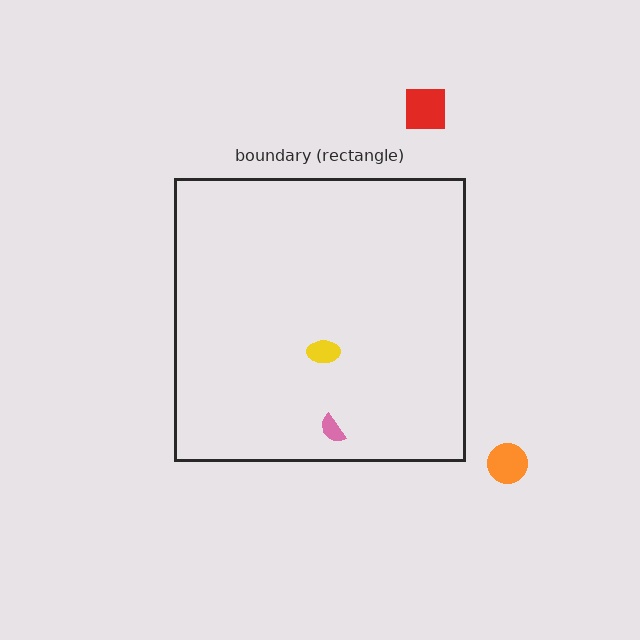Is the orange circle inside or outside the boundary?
Outside.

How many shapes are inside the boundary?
2 inside, 2 outside.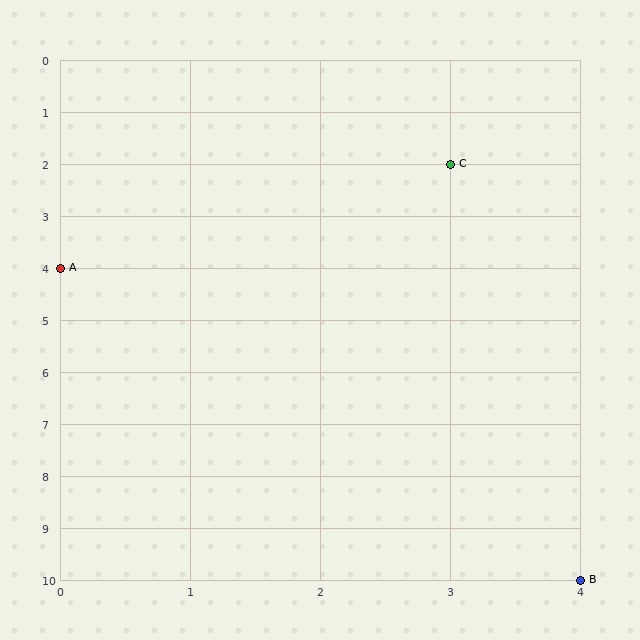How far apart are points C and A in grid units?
Points C and A are 3 columns and 2 rows apart (about 3.6 grid units diagonally).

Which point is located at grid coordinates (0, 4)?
Point A is at (0, 4).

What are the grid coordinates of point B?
Point B is at grid coordinates (4, 10).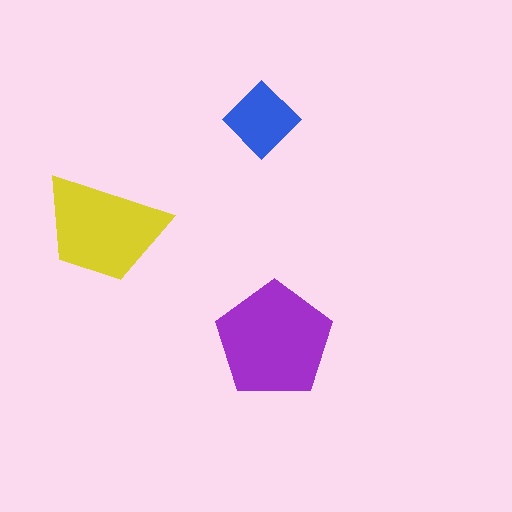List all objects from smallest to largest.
The blue diamond, the yellow trapezoid, the purple pentagon.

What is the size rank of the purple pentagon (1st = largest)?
1st.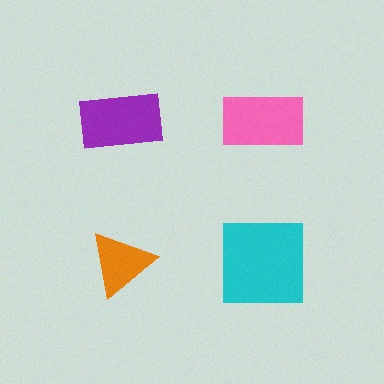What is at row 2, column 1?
An orange triangle.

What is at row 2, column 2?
A cyan square.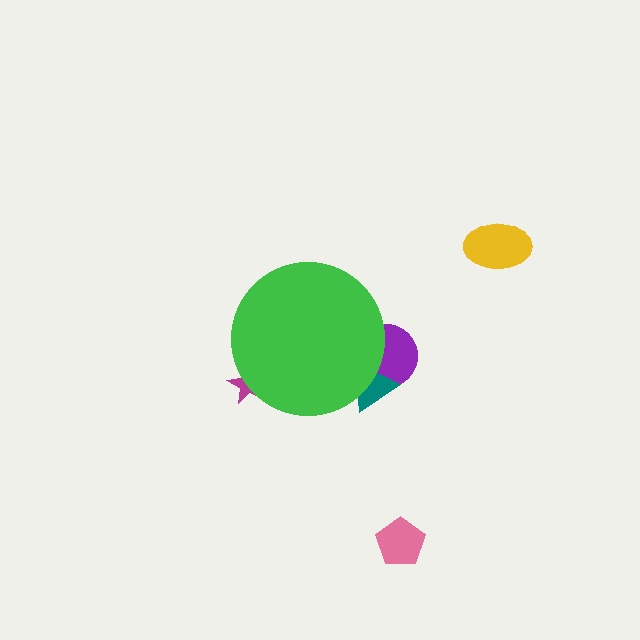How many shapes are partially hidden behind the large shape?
3 shapes are partially hidden.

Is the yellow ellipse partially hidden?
No, the yellow ellipse is fully visible.